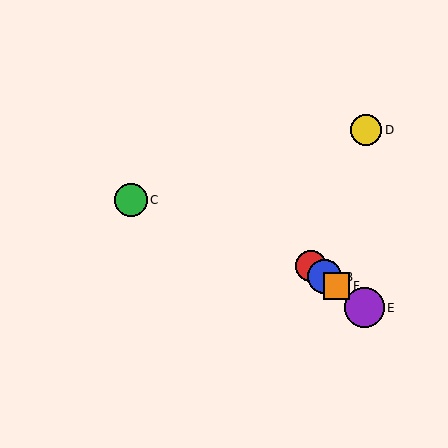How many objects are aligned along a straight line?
4 objects (A, B, E, F) are aligned along a straight line.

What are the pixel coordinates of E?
Object E is at (364, 308).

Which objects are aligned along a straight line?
Objects A, B, E, F are aligned along a straight line.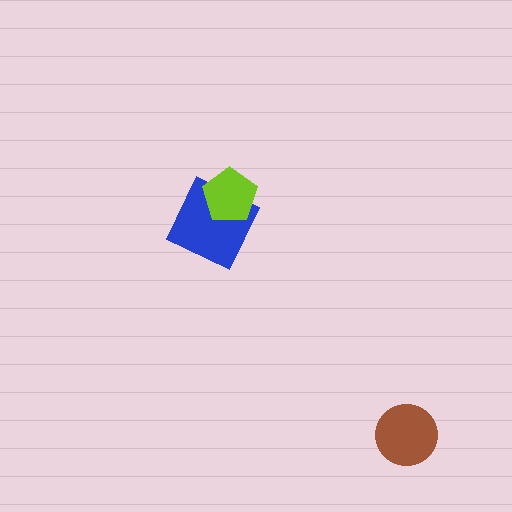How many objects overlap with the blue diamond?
1 object overlaps with the blue diamond.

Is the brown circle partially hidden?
No, no other shape covers it.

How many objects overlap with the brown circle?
0 objects overlap with the brown circle.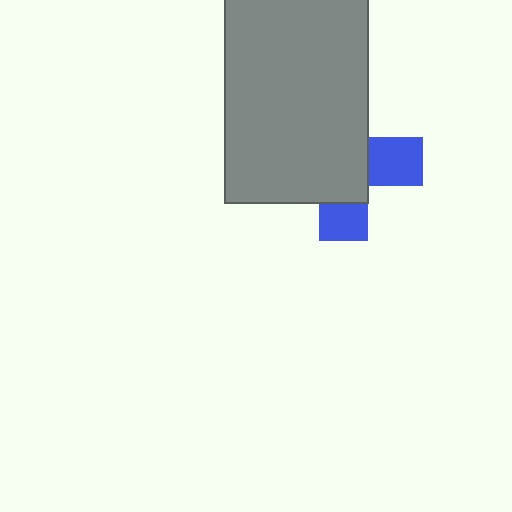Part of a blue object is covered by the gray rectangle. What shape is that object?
It is a cross.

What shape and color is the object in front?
The object in front is a gray rectangle.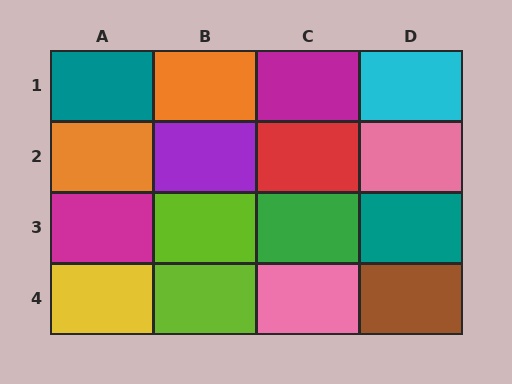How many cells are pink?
2 cells are pink.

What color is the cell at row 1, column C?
Magenta.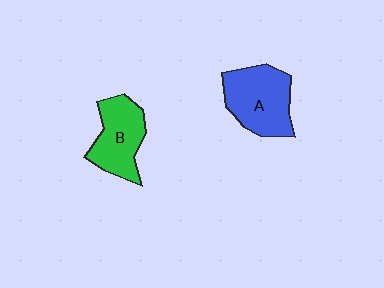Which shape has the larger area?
Shape A (blue).